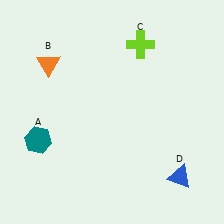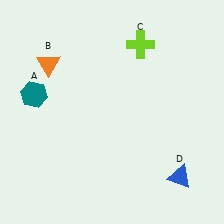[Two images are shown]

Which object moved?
The teal hexagon (A) moved up.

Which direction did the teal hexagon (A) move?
The teal hexagon (A) moved up.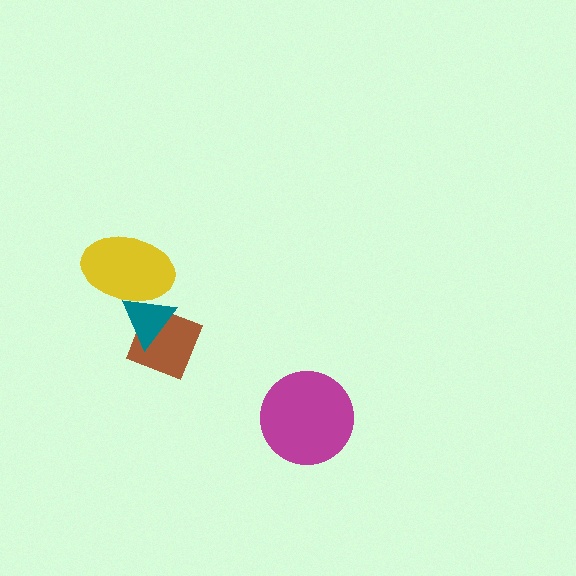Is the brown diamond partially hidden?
Yes, it is partially covered by another shape.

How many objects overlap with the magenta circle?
0 objects overlap with the magenta circle.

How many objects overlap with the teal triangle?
2 objects overlap with the teal triangle.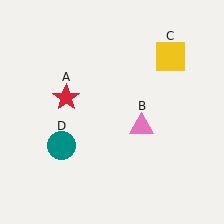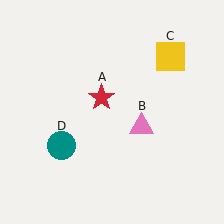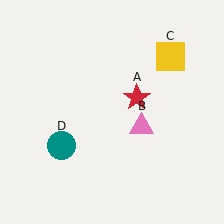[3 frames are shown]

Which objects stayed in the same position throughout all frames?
Pink triangle (object B) and yellow square (object C) and teal circle (object D) remained stationary.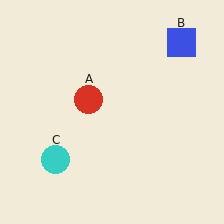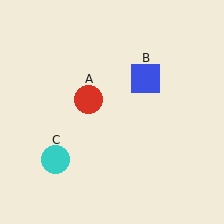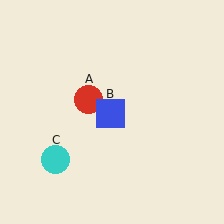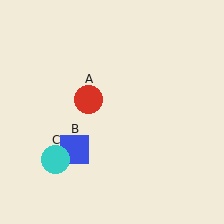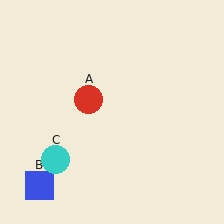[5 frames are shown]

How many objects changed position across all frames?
1 object changed position: blue square (object B).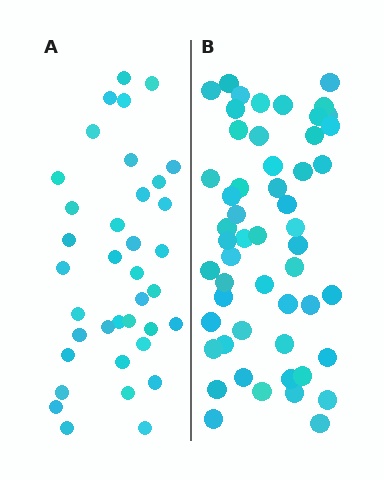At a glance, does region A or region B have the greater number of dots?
Region B (the right region) has more dots.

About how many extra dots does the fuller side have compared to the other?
Region B has approximately 15 more dots than region A.